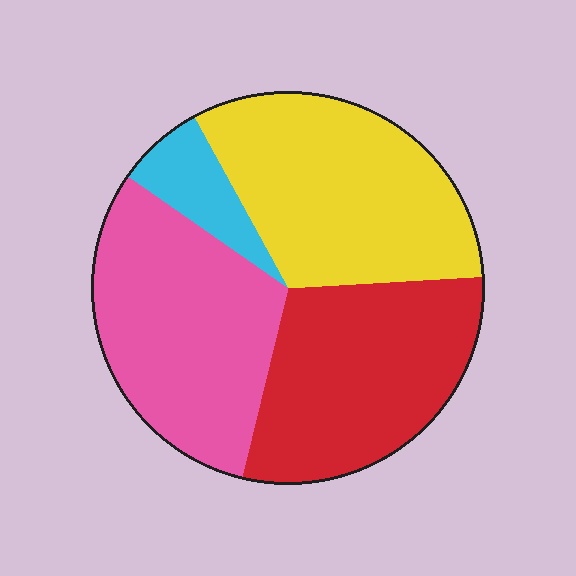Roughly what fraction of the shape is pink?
Pink covers about 30% of the shape.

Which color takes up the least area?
Cyan, at roughly 5%.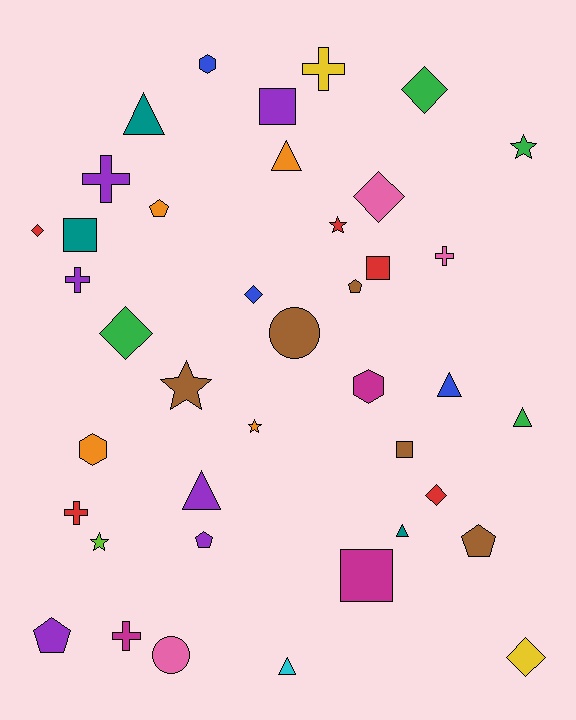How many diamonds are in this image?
There are 7 diamonds.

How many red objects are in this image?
There are 5 red objects.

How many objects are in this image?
There are 40 objects.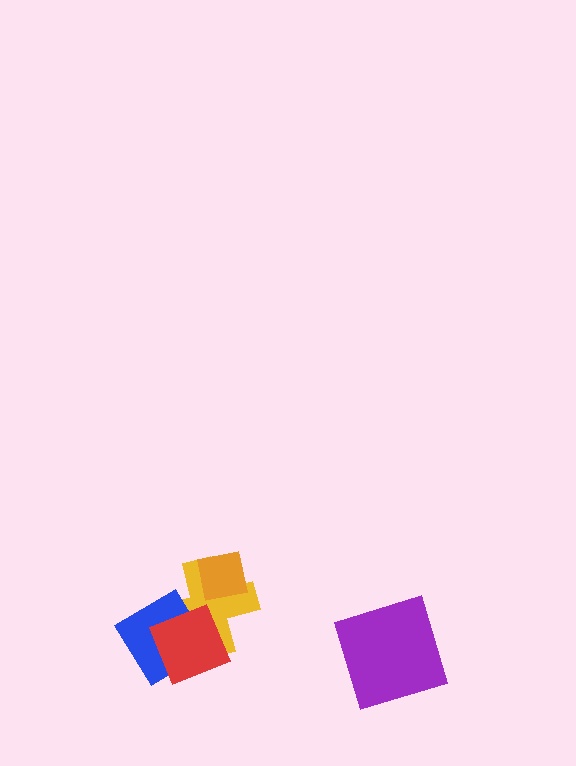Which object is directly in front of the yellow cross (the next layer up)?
The orange square is directly in front of the yellow cross.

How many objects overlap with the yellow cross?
3 objects overlap with the yellow cross.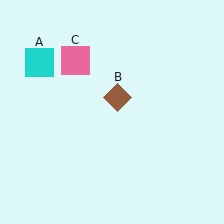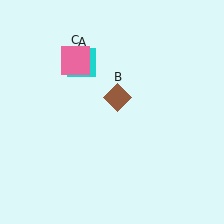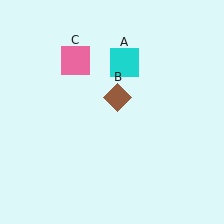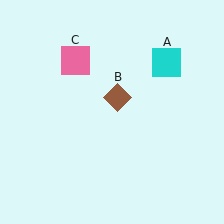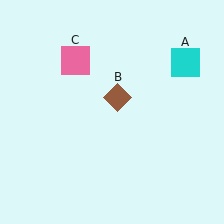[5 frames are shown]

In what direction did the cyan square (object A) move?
The cyan square (object A) moved right.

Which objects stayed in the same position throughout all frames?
Brown diamond (object B) and pink square (object C) remained stationary.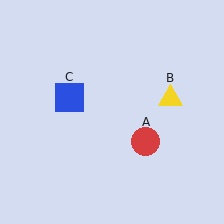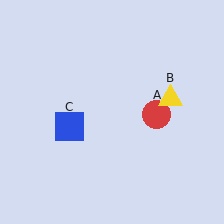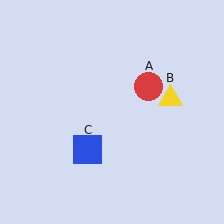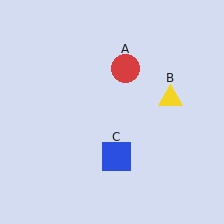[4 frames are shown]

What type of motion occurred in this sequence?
The red circle (object A), blue square (object C) rotated counterclockwise around the center of the scene.